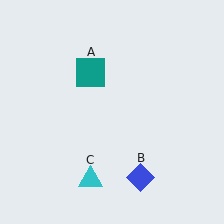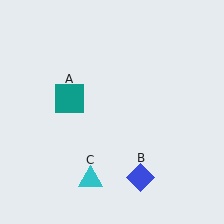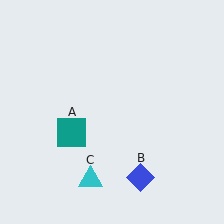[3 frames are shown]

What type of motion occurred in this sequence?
The teal square (object A) rotated counterclockwise around the center of the scene.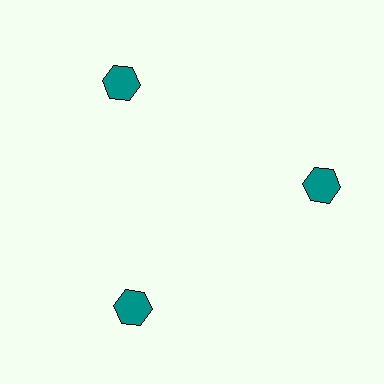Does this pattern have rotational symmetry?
Yes, this pattern has 3-fold rotational symmetry. It looks the same after rotating 120 degrees around the center.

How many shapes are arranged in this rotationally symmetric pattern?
There are 3 shapes, arranged in 3 groups of 1.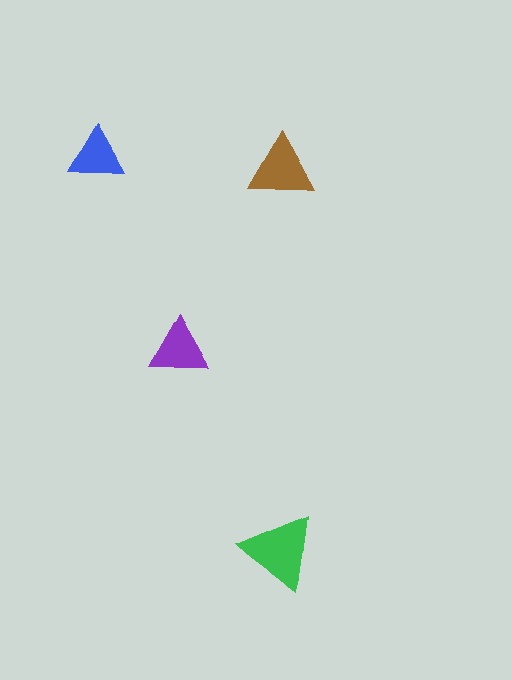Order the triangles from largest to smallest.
the green one, the brown one, the purple one, the blue one.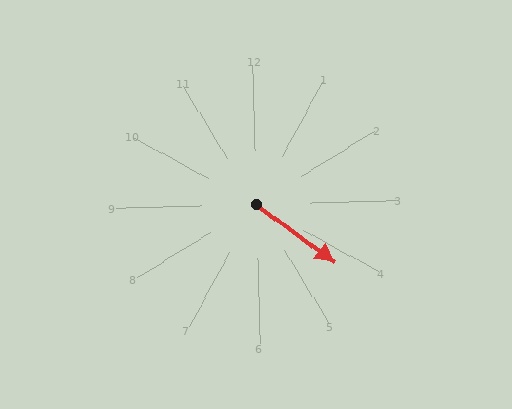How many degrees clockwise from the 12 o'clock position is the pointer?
Approximately 128 degrees.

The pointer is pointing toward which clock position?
Roughly 4 o'clock.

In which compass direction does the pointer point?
Southeast.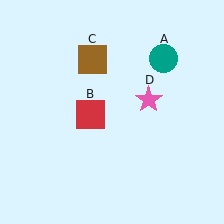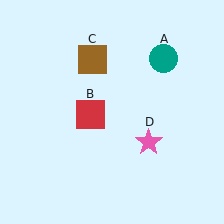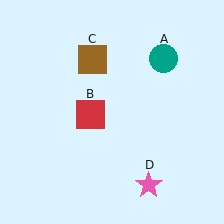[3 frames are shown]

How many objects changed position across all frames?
1 object changed position: pink star (object D).